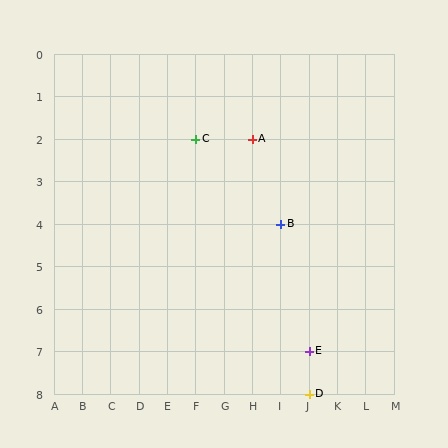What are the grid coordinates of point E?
Point E is at grid coordinates (J, 7).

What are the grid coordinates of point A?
Point A is at grid coordinates (H, 2).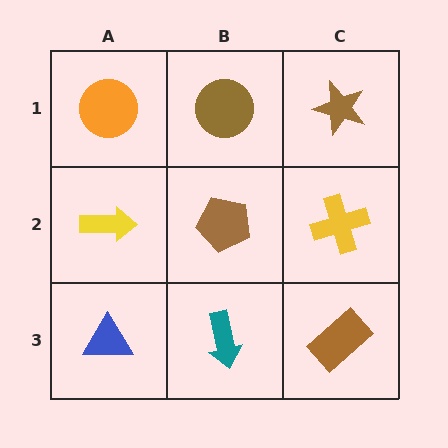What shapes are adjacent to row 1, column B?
A brown pentagon (row 2, column B), an orange circle (row 1, column A), a brown star (row 1, column C).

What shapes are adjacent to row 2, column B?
A brown circle (row 1, column B), a teal arrow (row 3, column B), a yellow arrow (row 2, column A), a yellow cross (row 2, column C).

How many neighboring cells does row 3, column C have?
2.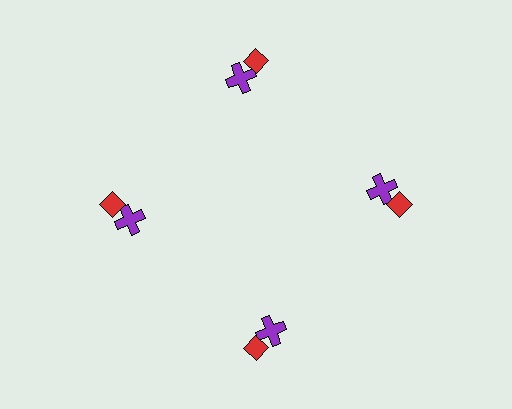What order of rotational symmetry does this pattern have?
This pattern has 4-fold rotational symmetry.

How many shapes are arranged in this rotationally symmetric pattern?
There are 8 shapes, arranged in 4 groups of 2.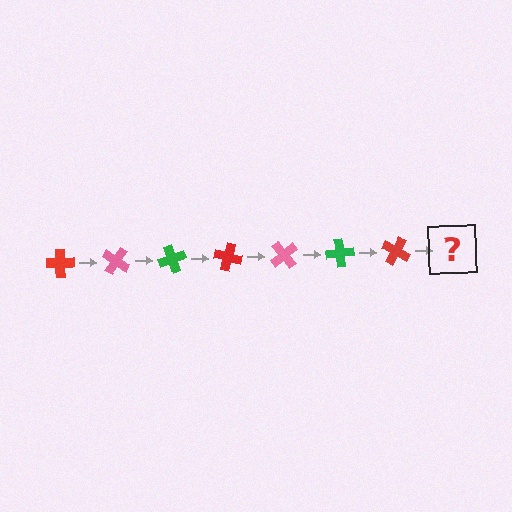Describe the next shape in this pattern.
It should be a pink cross, rotated 245 degrees from the start.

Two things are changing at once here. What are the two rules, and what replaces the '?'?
The two rules are that it rotates 35 degrees each step and the color cycles through red, pink, and green. The '?' should be a pink cross, rotated 245 degrees from the start.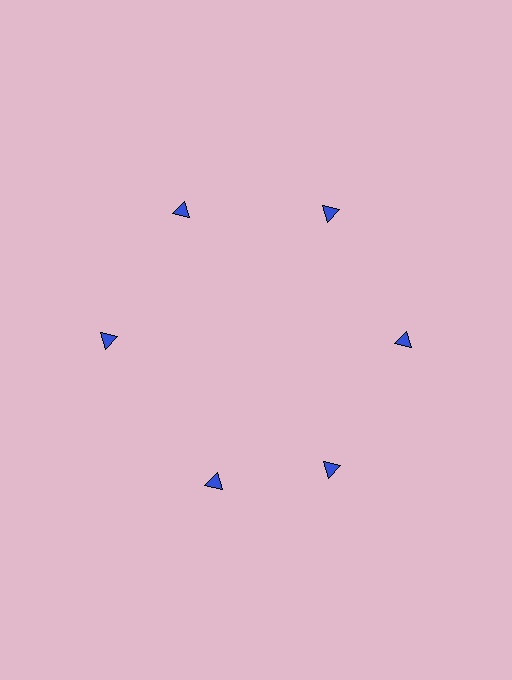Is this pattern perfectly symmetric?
No. The 6 blue triangles are arranged in a ring, but one element near the 7 o'clock position is rotated out of alignment along the ring, breaking the 6-fold rotational symmetry.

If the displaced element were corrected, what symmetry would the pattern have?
It would have 6-fold rotational symmetry — the pattern would map onto itself every 60 degrees.